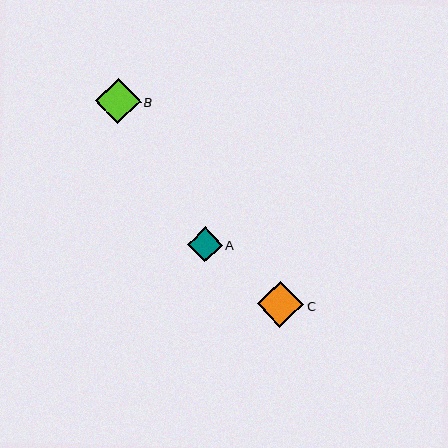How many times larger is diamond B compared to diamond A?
Diamond B is approximately 1.3 times the size of diamond A.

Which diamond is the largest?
Diamond C is the largest with a size of approximately 46 pixels.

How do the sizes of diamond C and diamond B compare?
Diamond C and diamond B are approximately the same size.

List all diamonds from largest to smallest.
From largest to smallest: C, B, A.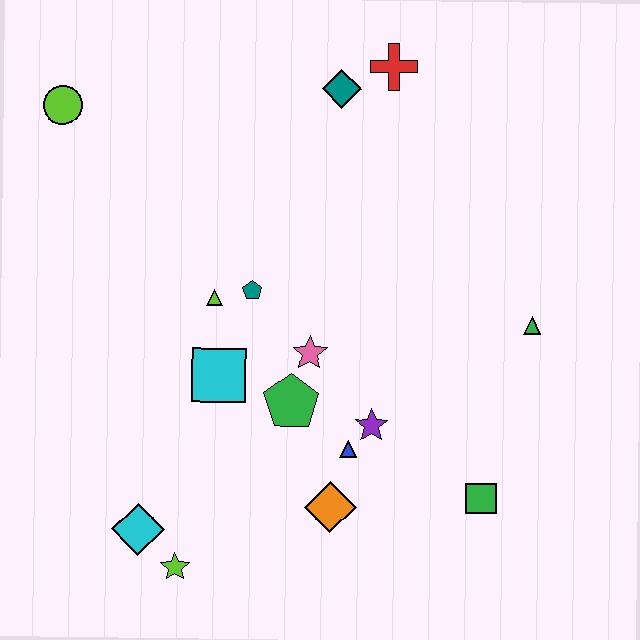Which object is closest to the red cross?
The teal diamond is closest to the red cross.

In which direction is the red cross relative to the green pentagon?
The red cross is above the green pentagon.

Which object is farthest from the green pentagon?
The lime circle is farthest from the green pentagon.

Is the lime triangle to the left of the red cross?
Yes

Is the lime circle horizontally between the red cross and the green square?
No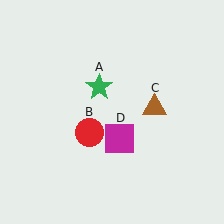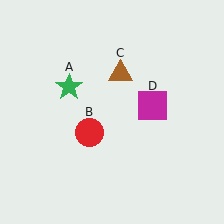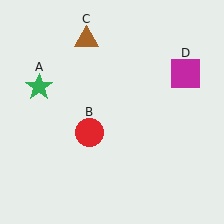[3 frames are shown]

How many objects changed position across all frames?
3 objects changed position: green star (object A), brown triangle (object C), magenta square (object D).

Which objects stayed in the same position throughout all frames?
Red circle (object B) remained stationary.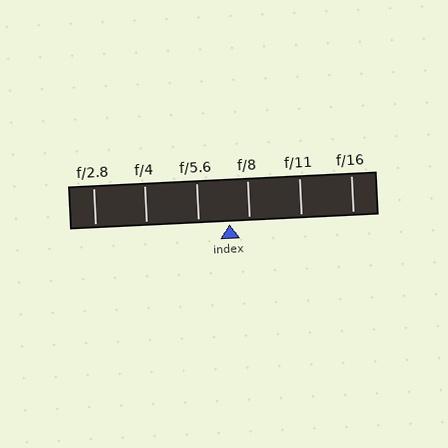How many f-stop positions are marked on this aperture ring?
There are 6 f-stop positions marked.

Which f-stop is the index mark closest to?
The index mark is closest to f/8.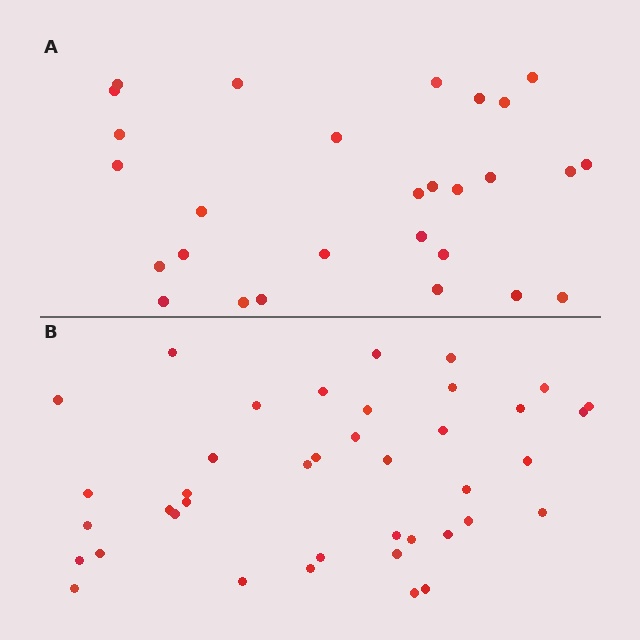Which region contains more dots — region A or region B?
Region B (the bottom region) has more dots.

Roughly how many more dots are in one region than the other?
Region B has roughly 12 or so more dots than region A.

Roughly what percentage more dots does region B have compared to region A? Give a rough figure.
About 45% more.